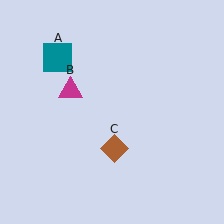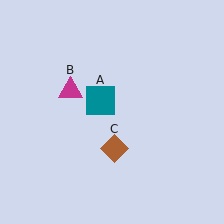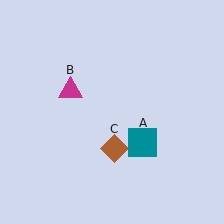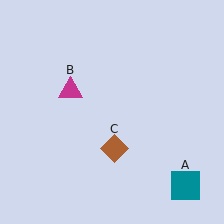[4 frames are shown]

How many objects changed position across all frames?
1 object changed position: teal square (object A).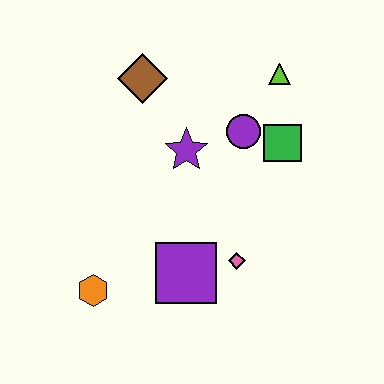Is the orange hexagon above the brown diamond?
No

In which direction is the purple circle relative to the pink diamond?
The purple circle is above the pink diamond.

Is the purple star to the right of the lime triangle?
No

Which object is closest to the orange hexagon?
The purple square is closest to the orange hexagon.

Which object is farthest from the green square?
The orange hexagon is farthest from the green square.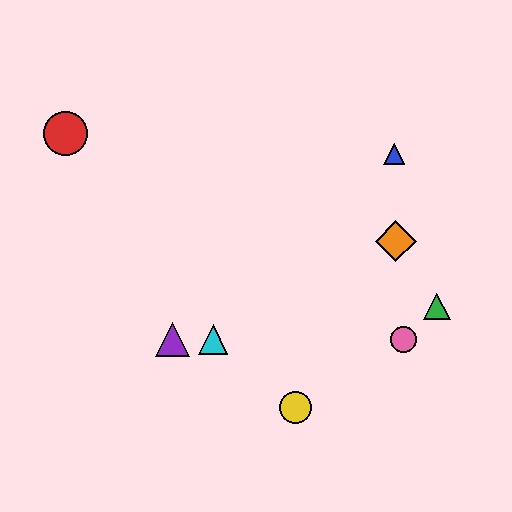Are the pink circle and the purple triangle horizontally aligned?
Yes, both are at y≈339.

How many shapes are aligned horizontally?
3 shapes (the purple triangle, the cyan triangle, the pink circle) are aligned horizontally.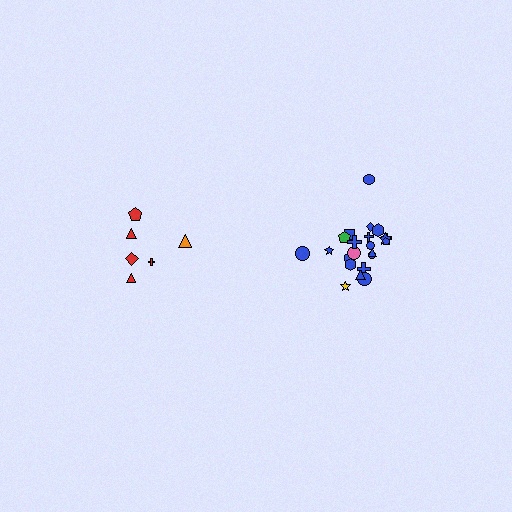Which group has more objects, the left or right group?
The right group.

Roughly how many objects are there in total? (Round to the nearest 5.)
Roughly 30 objects in total.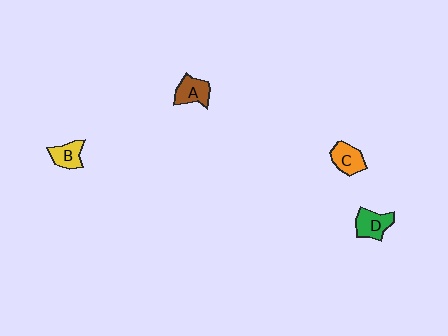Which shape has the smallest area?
Shape B (yellow).